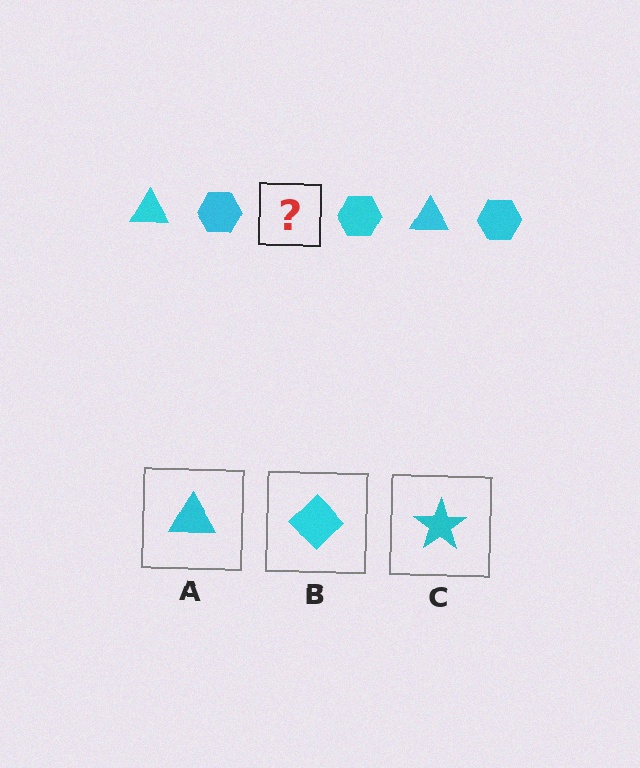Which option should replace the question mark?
Option A.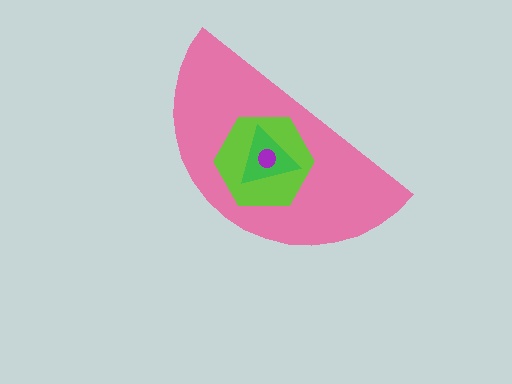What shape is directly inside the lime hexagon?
The green triangle.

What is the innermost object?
The purple circle.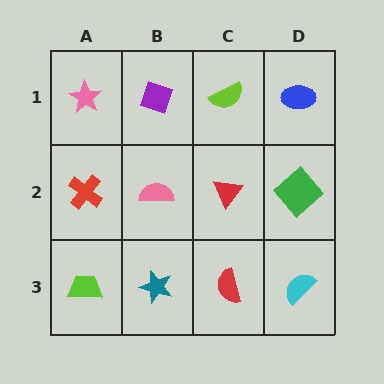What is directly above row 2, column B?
A purple diamond.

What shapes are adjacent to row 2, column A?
A pink star (row 1, column A), a lime trapezoid (row 3, column A), a pink semicircle (row 2, column B).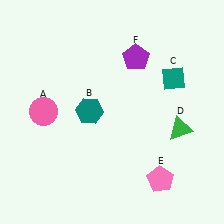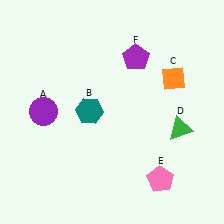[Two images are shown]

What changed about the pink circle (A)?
In Image 1, A is pink. In Image 2, it changed to purple.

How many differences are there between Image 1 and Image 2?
There are 2 differences between the two images.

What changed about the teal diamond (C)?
In Image 1, C is teal. In Image 2, it changed to orange.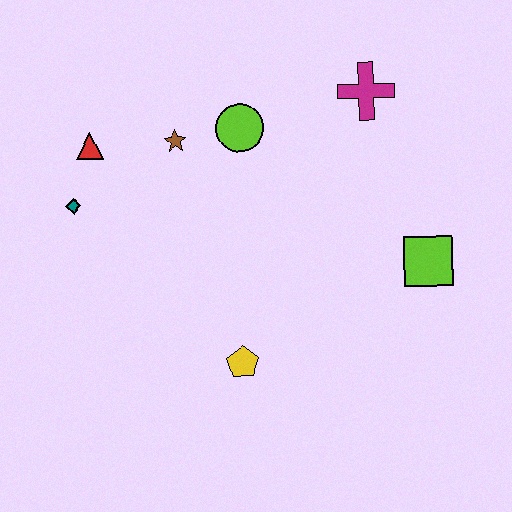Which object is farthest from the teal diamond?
The lime square is farthest from the teal diamond.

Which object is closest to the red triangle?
The teal diamond is closest to the red triangle.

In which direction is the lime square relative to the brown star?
The lime square is to the right of the brown star.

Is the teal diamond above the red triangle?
No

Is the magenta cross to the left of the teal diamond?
No